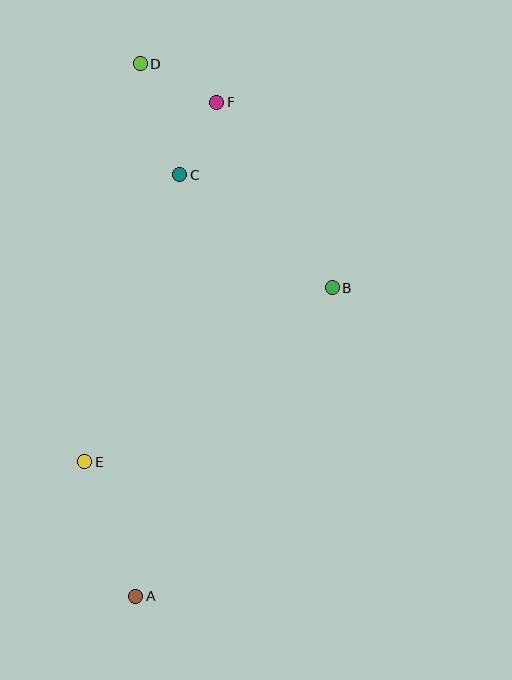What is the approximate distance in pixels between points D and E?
The distance between D and E is approximately 402 pixels.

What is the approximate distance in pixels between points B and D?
The distance between B and D is approximately 295 pixels.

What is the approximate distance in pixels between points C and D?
The distance between C and D is approximately 118 pixels.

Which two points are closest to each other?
Points C and F are closest to each other.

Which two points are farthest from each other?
Points A and D are farthest from each other.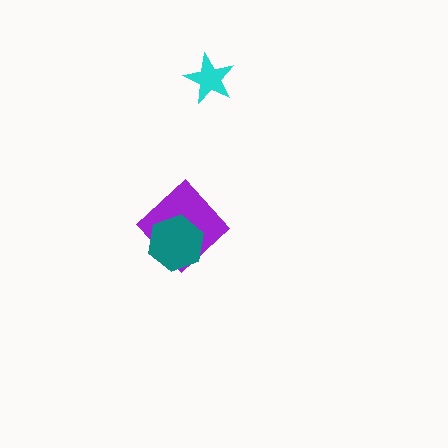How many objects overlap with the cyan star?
0 objects overlap with the cyan star.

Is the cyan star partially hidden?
No, no other shape covers it.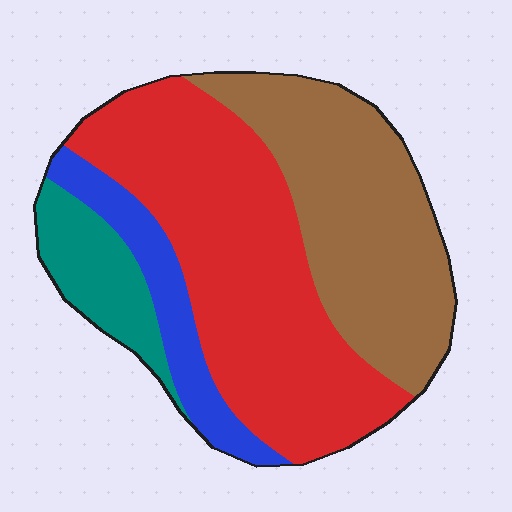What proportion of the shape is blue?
Blue covers around 10% of the shape.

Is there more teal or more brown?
Brown.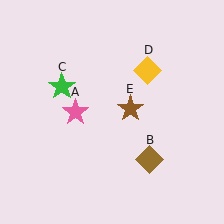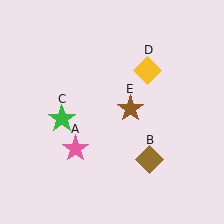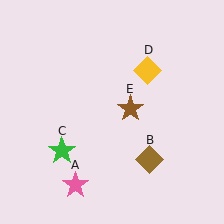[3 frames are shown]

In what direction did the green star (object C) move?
The green star (object C) moved down.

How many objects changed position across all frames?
2 objects changed position: pink star (object A), green star (object C).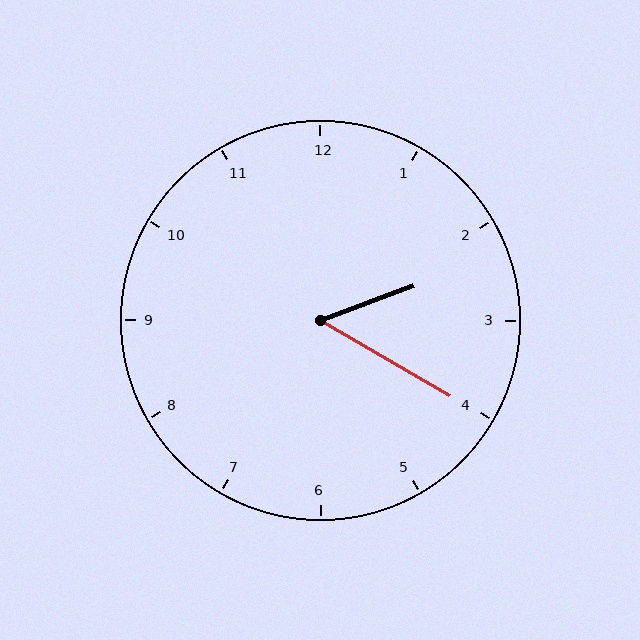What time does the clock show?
2:20.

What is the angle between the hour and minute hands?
Approximately 50 degrees.